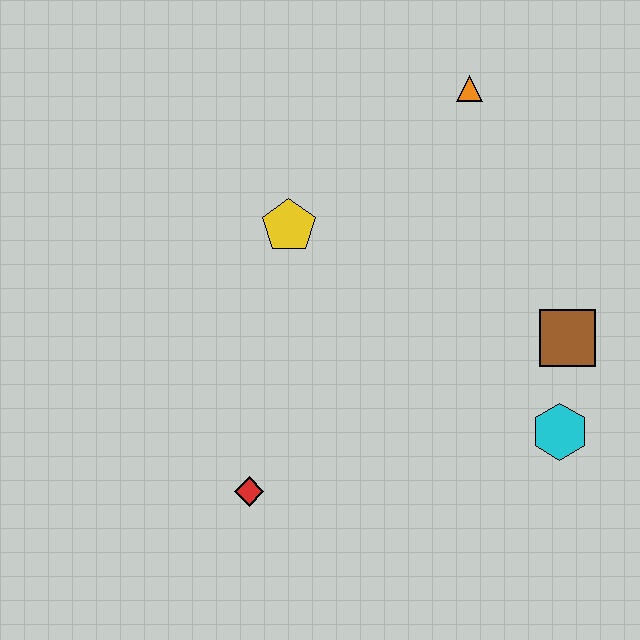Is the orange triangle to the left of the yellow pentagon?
No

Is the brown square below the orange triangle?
Yes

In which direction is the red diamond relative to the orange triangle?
The red diamond is below the orange triangle.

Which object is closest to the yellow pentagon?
The orange triangle is closest to the yellow pentagon.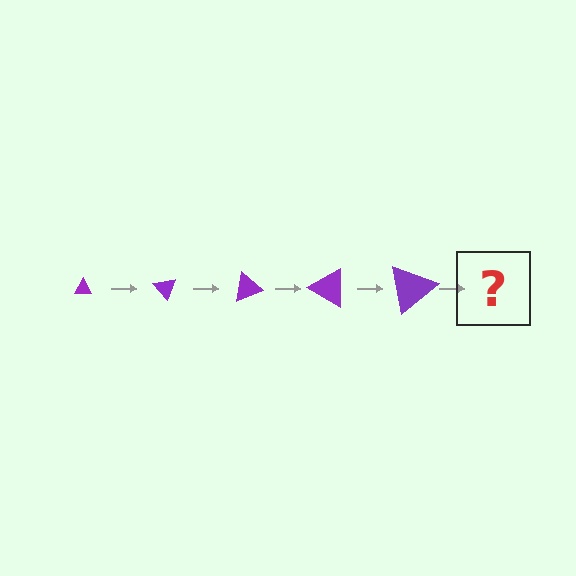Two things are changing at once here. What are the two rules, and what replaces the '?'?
The two rules are that the triangle grows larger each step and it rotates 50 degrees each step. The '?' should be a triangle, larger than the previous one and rotated 250 degrees from the start.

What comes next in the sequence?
The next element should be a triangle, larger than the previous one and rotated 250 degrees from the start.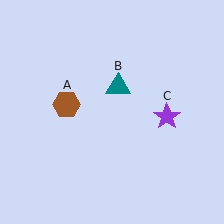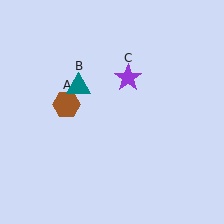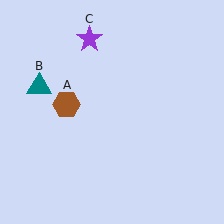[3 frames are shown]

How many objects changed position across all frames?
2 objects changed position: teal triangle (object B), purple star (object C).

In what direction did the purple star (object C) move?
The purple star (object C) moved up and to the left.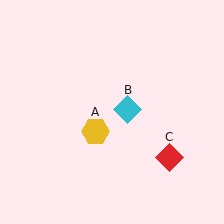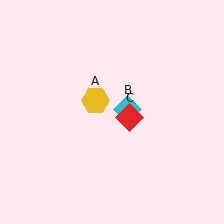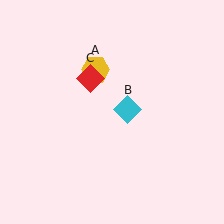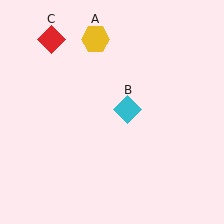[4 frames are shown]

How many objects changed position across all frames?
2 objects changed position: yellow hexagon (object A), red diamond (object C).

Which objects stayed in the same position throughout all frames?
Cyan diamond (object B) remained stationary.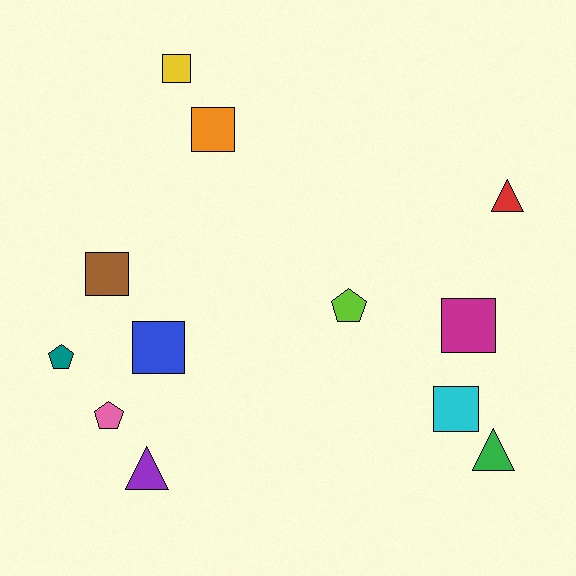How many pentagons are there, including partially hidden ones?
There are 3 pentagons.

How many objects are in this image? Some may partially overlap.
There are 12 objects.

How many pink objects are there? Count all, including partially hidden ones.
There is 1 pink object.